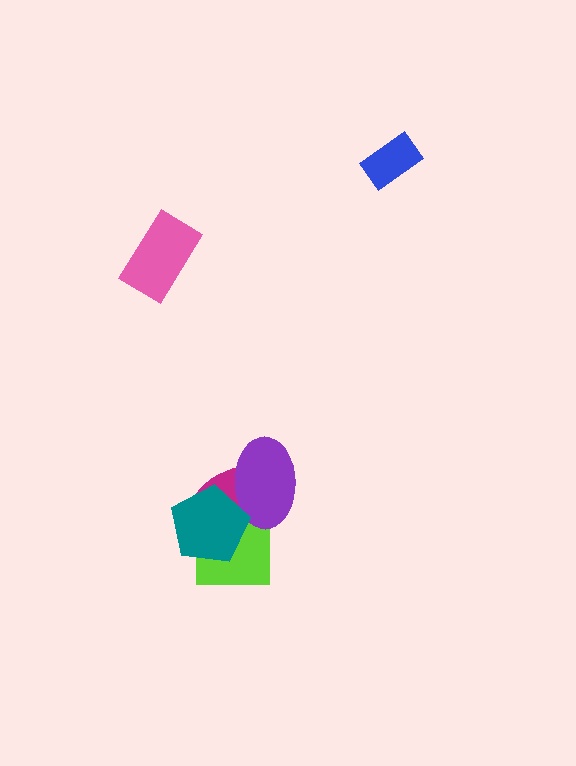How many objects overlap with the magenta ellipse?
3 objects overlap with the magenta ellipse.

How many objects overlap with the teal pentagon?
3 objects overlap with the teal pentagon.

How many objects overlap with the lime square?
3 objects overlap with the lime square.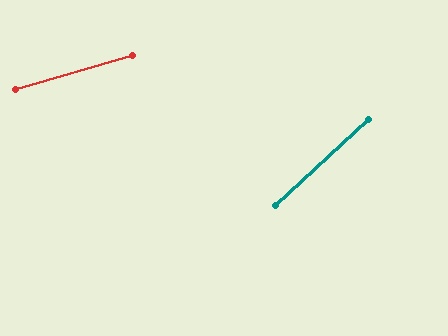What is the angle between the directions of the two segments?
Approximately 26 degrees.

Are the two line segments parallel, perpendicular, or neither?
Neither parallel nor perpendicular — they differ by about 26°.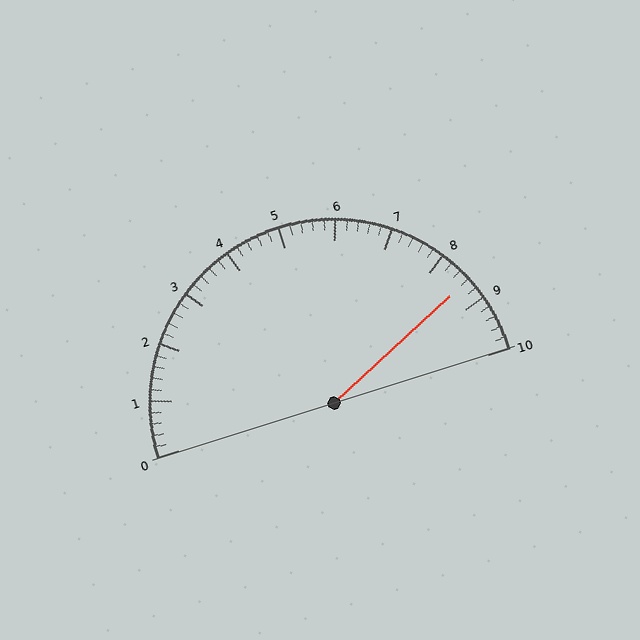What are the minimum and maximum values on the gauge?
The gauge ranges from 0 to 10.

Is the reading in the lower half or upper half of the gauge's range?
The reading is in the upper half of the range (0 to 10).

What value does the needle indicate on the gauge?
The needle indicates approximately 8.6.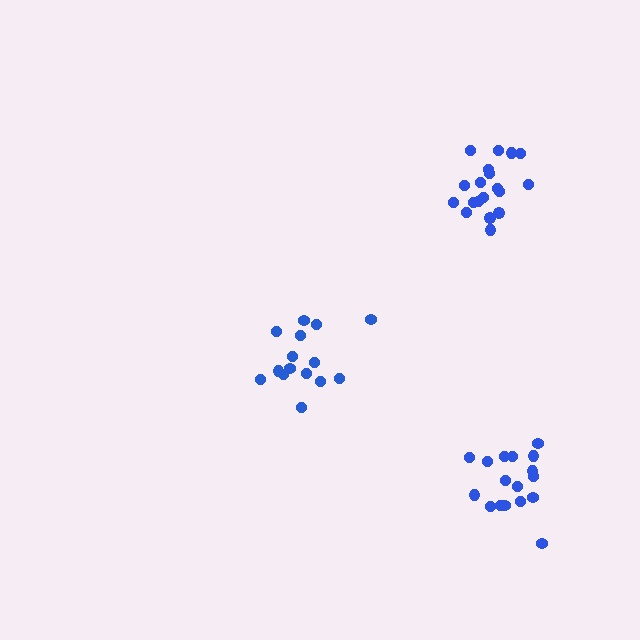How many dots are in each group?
Group 1: 19 dots, Group 2: 15 dots, Group 3: 17 dots (51 total).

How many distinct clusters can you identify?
There are 3 distinct clusters.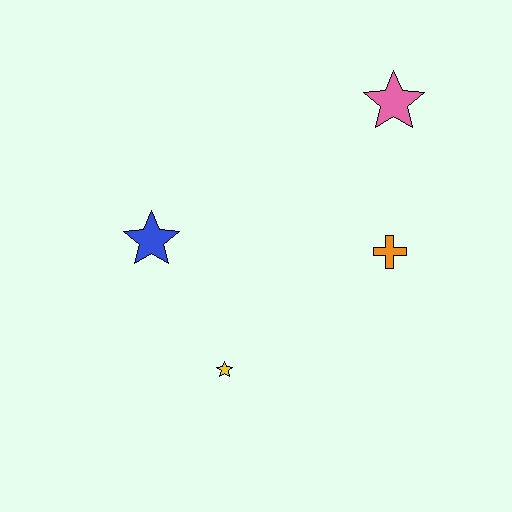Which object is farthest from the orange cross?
The blue star is farthest from the orange cross.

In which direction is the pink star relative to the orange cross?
The pink star is above the orange cross.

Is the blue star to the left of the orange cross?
Yes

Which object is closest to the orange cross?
The pink star is closest to the orange cross.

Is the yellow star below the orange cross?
Yes